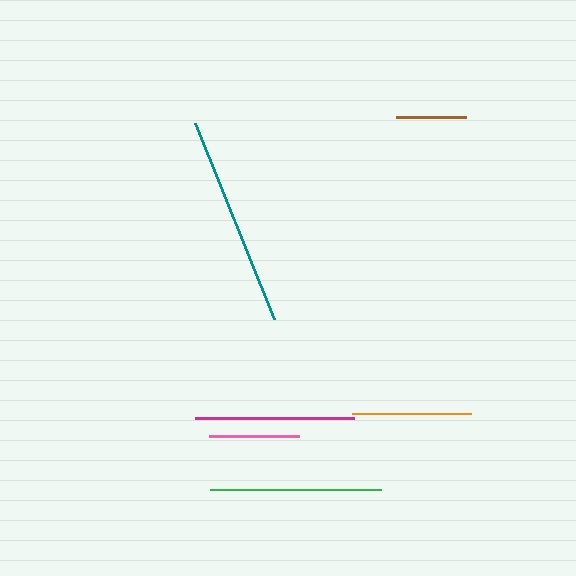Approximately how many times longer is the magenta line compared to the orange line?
The magenta line is approximately 1.3 times the length of the orange line.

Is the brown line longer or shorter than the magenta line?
The magenta line is longer than the brown line.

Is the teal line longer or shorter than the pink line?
The teal line is longer than the pink line.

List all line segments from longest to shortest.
From longest to shortest: teal, green, magenta, orange, pink, brown.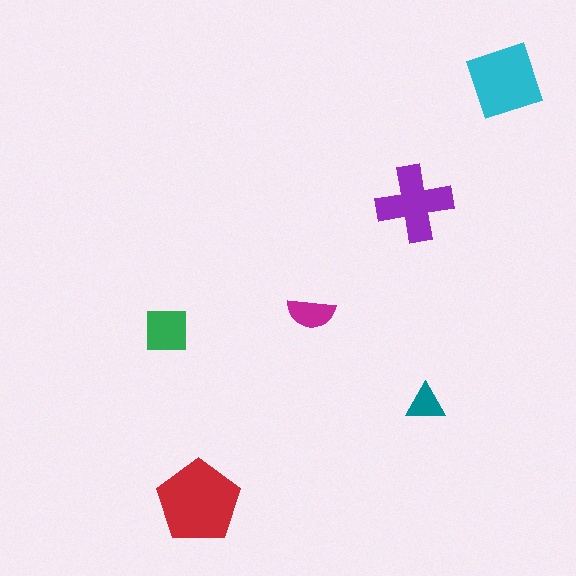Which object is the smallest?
The teal triangle.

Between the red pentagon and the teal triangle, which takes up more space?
The red pentagon.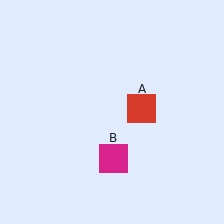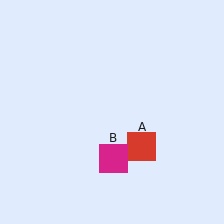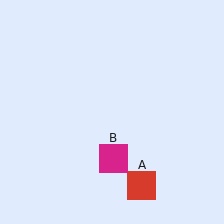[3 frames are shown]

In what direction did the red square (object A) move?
The red square (object A) moved down.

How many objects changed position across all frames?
1 object changed position: red square (object A).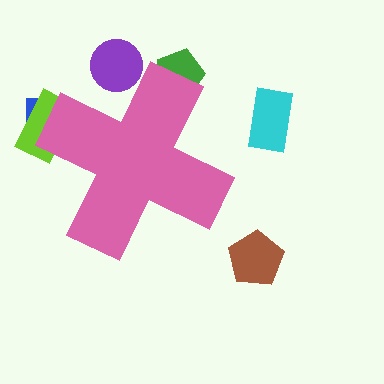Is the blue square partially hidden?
Yes, the blue square is partially hidden behind the pink cross.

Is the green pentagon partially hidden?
Yes, the green pentagon is partially hidden behind the pink cross.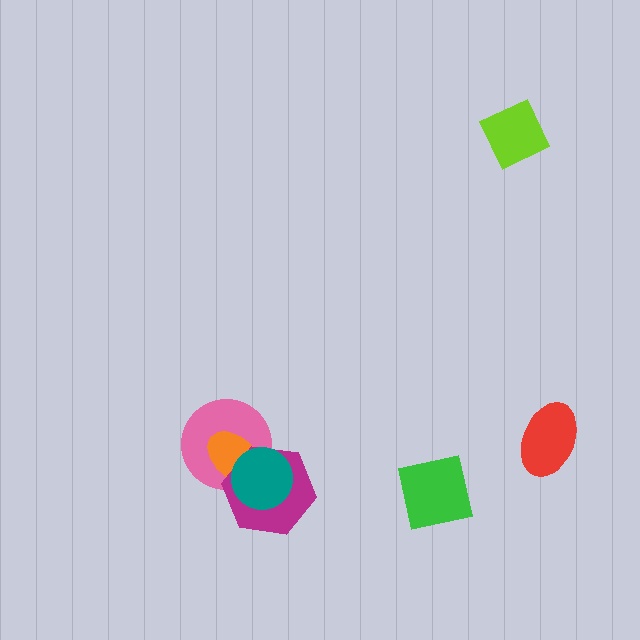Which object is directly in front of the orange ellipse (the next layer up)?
The magenta hexagon is directly in front of the orange ellipse.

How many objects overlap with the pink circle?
3 objects overlap with the pink circle.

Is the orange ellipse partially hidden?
Yes, it is partially covered by another shape.